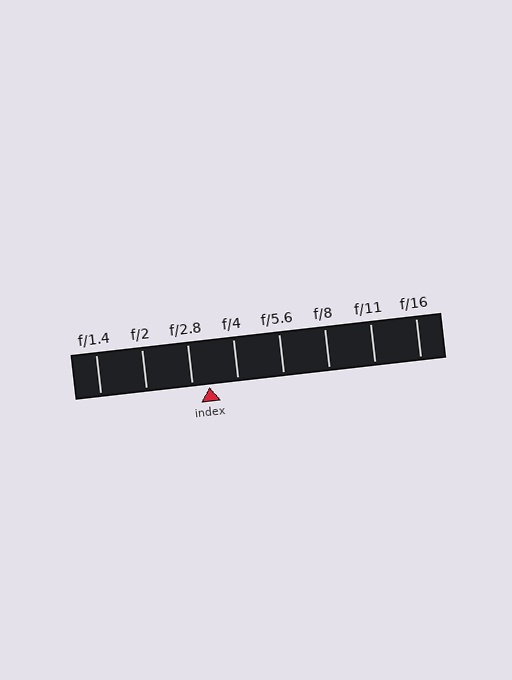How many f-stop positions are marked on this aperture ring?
There are 8 f-stop positions marked.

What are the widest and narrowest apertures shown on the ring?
The widest aperture shown is f/1.4 and the narrowest is f/16.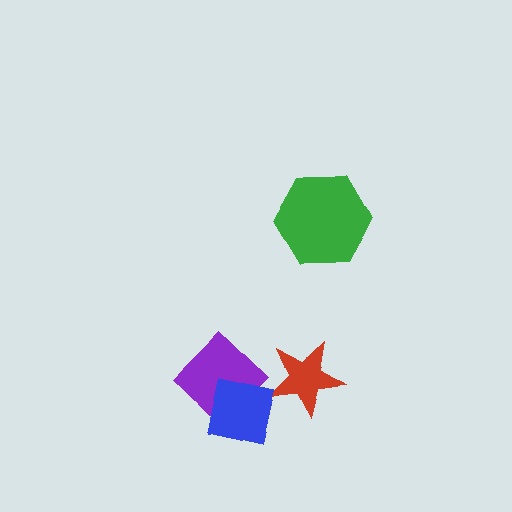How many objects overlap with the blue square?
1 object overlaps with the blue square.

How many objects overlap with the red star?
0 objects overlap with the red star.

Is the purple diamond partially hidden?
Yes, it is partially covered by another shape.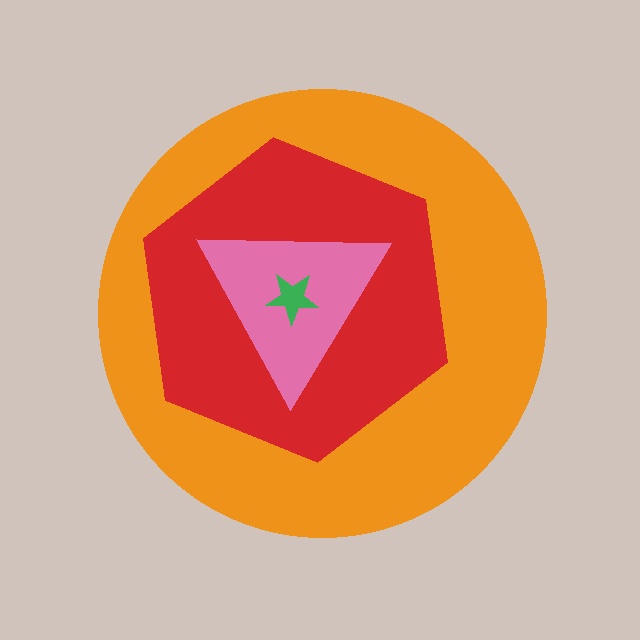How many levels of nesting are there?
4.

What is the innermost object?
The green star.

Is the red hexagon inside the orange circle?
Yes.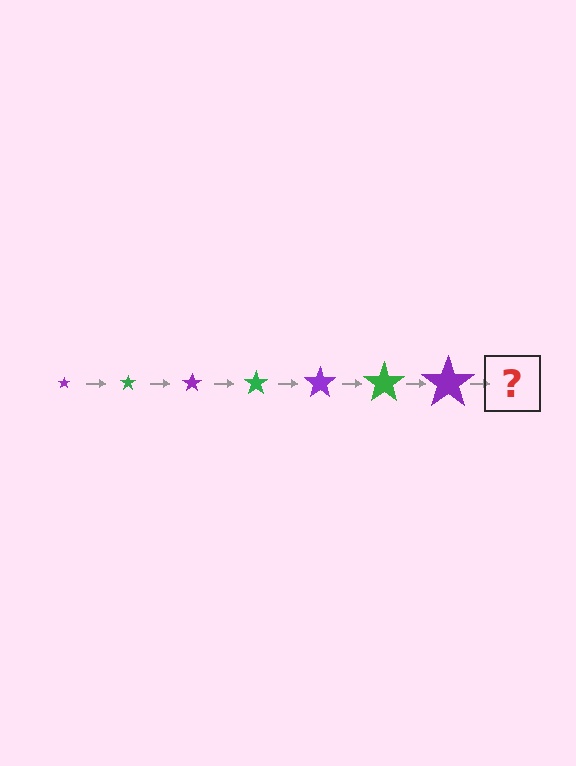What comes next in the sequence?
The next element should be a green star, larger than the previous one.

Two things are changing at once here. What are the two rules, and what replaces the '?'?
The two rules are that the star grows larger each step and the color cycles through purple and green. The '?' should be a green star, larger than the previous one.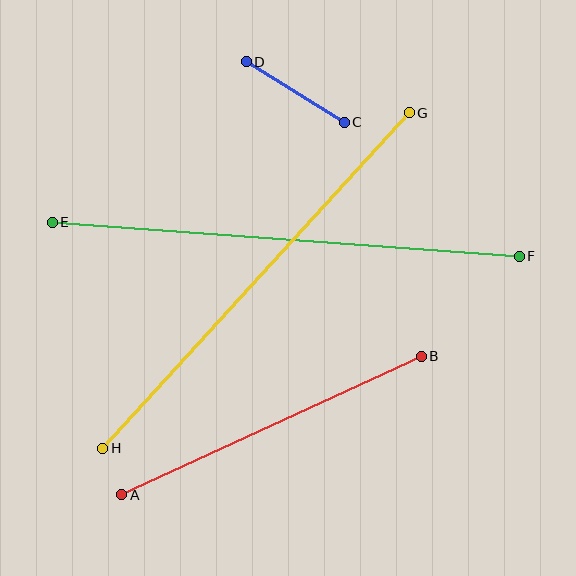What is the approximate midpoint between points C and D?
The midpoint is at approximately (295, 92) pixels.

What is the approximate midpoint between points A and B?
The midpoint is at approximately (271, 425) pixels.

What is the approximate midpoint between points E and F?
The midpoint is at approximately (286, 239) pixels.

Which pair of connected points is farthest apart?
Points E and F are farthest apart.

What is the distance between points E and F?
The distance is approximately 468 pixels.